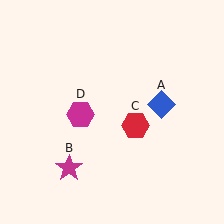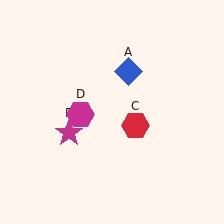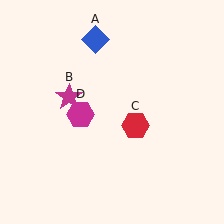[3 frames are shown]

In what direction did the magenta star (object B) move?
The magenta star (object B) moved up.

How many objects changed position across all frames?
2 objects changed position: blue diamond (object A), magenta star (object B).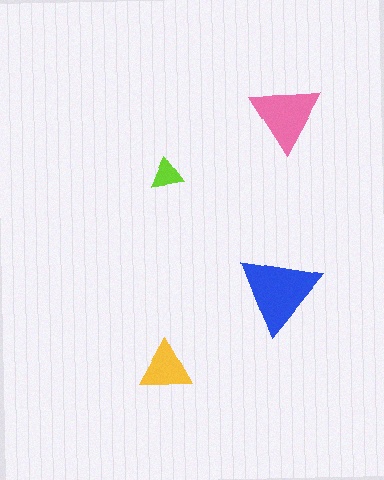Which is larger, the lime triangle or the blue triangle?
The blue one.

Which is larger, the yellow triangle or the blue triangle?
The blue one.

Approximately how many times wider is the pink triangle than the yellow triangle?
About 1.5 times wider.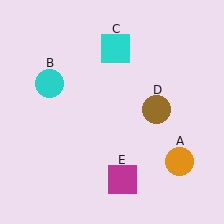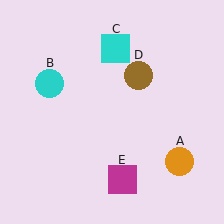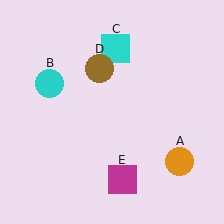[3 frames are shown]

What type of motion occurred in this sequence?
The brown circle (object D) rotated counterclockwise around the center of the scene.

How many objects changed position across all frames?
1 object changed position: brown circle (object D).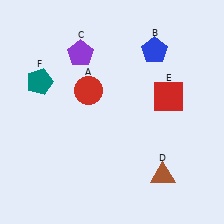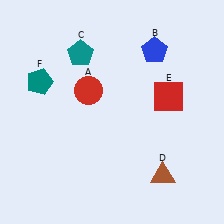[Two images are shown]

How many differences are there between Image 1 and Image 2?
There is 1 difference between the two images.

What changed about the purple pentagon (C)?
In Image 1, C is purple. In Image 2, it changed to teal.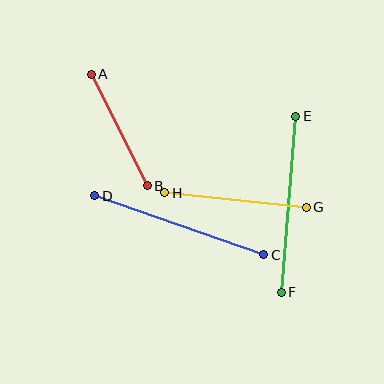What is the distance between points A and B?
The distance is approximately 125 pixels.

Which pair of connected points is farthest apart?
Points C and D are farthest apart.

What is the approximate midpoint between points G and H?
The midpoint is at approximately (236, 200) pixels.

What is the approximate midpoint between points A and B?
The midpoint is at approximately (119, 130) pixels.